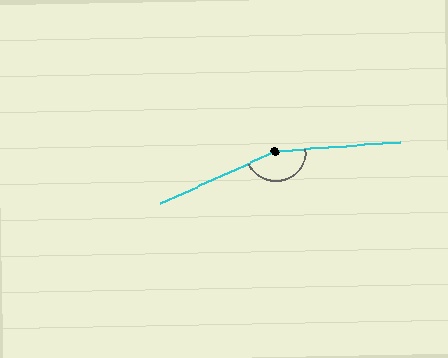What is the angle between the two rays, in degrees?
Approximately 160 degrees.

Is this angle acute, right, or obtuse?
It is obtuse.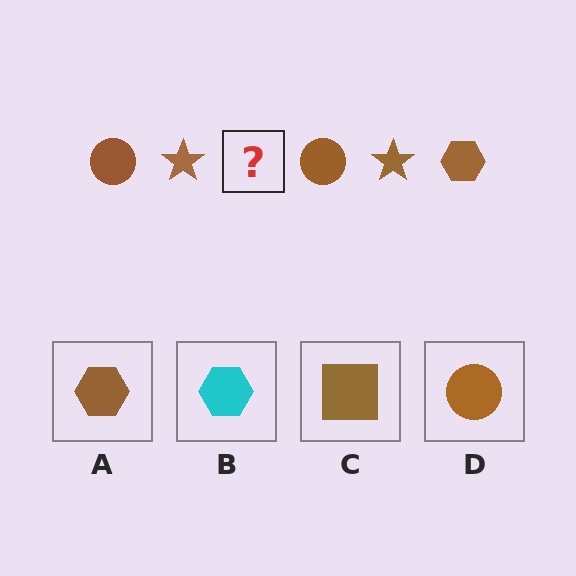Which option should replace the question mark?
Option A.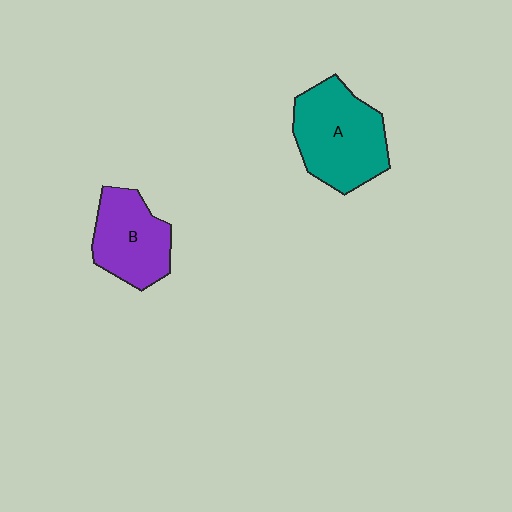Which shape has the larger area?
Shape A (teal).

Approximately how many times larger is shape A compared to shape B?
Approximately 1.3 times.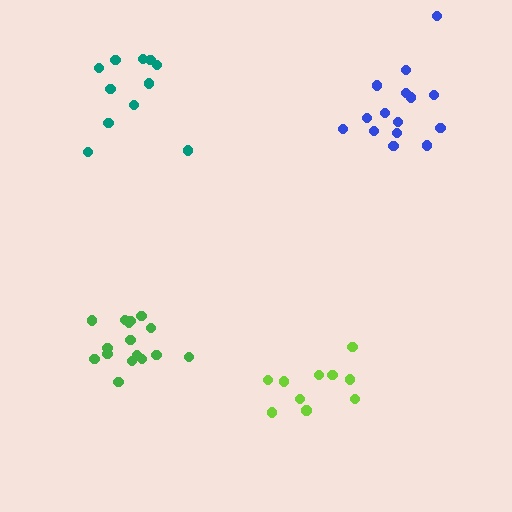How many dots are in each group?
Group 1: 10 dots, Group 2: 16 dots, Group 3: 15 dots, Group 4: 11 dots (52 total).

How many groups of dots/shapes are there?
There are 4 groups.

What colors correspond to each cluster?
The clusters are colored: lime, green, blue, teal.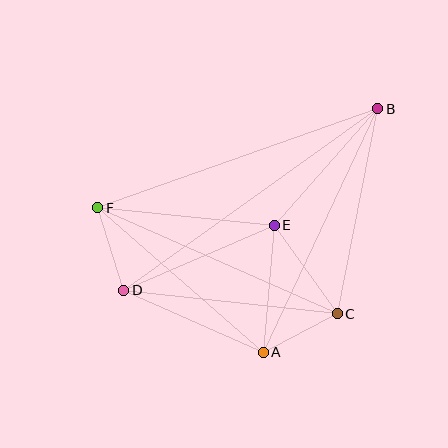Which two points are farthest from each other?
Points B and D are farthest from each other.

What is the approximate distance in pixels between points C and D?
The distance between C and D is approximately 215 pixels.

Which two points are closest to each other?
Points A and C are closest to each other.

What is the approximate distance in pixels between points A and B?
The distance between A and B is approximately 269 pixels.